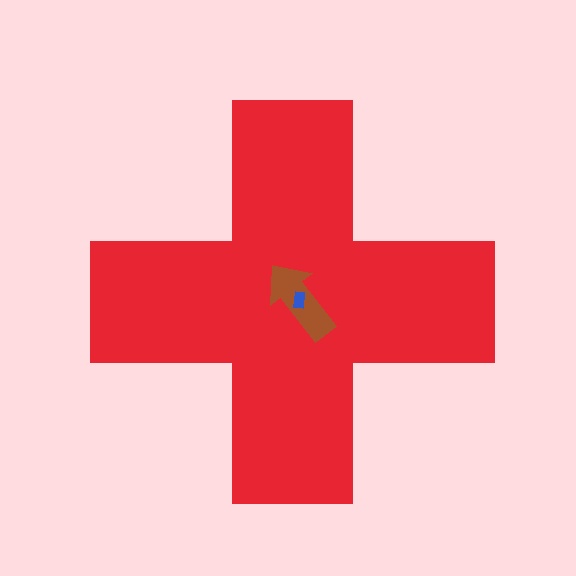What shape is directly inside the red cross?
The brown arrow.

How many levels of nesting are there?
3.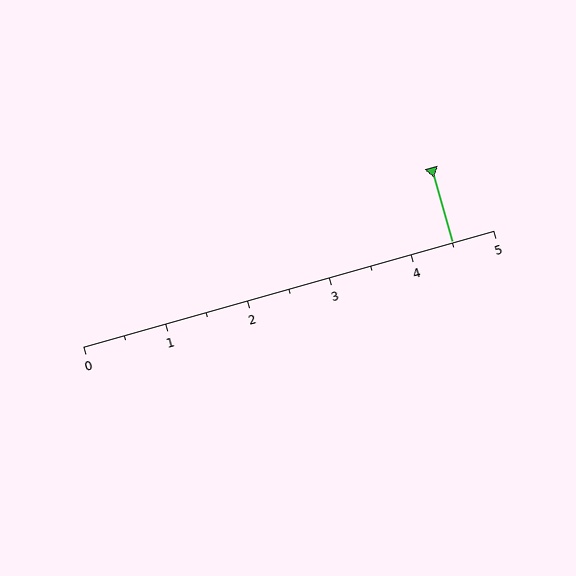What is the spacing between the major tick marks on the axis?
The major ticks are spaced 1 apart.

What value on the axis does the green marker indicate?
The marker indicates approximately 4.5.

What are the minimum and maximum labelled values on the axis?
The axis runs from 0 to 5.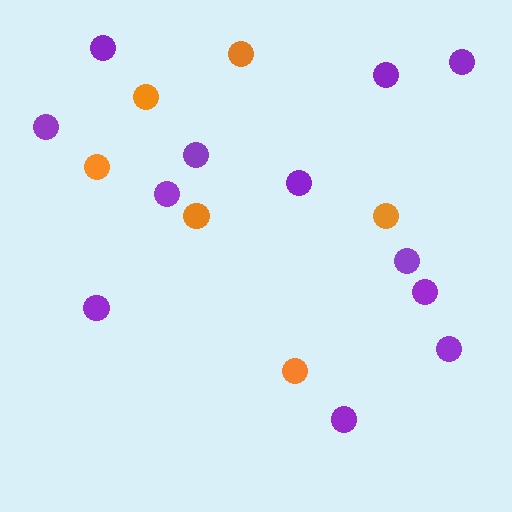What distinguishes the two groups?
There are 2 groups: one group of purple circles (12) and one group of orange circles (6).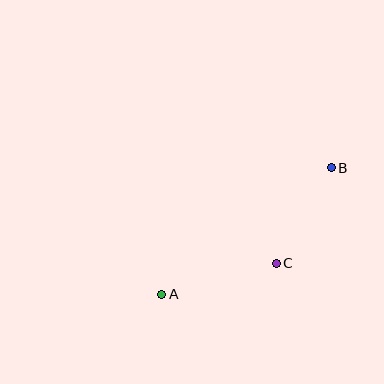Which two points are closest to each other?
Points B and C are closest to each other.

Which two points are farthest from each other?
Points A and B are farthest from each other.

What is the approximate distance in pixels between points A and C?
The distance between A and C is approximately 118 pixels.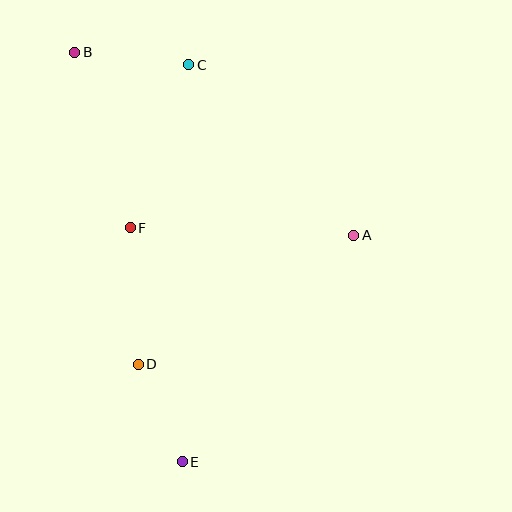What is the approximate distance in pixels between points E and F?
The distance between E and F is approximately 240 pixels.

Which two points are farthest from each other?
Points B and E are farthest from each other.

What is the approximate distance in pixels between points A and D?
The distance between A and D is approximately 251 pixels.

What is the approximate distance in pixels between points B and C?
The distance between B and C is approximately 115 pixels.